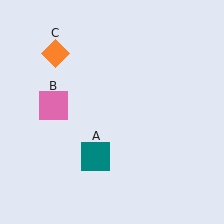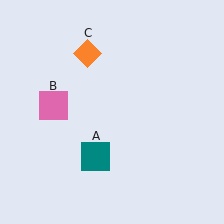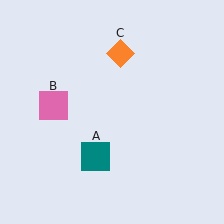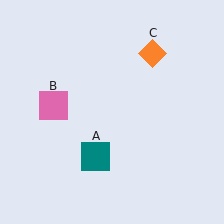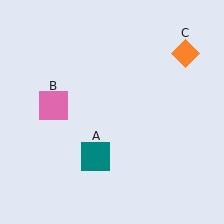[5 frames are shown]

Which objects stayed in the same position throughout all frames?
Teal square (object A) and pink square (object B) remained stationary.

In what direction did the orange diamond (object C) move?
The orange diamond (object C) moved right.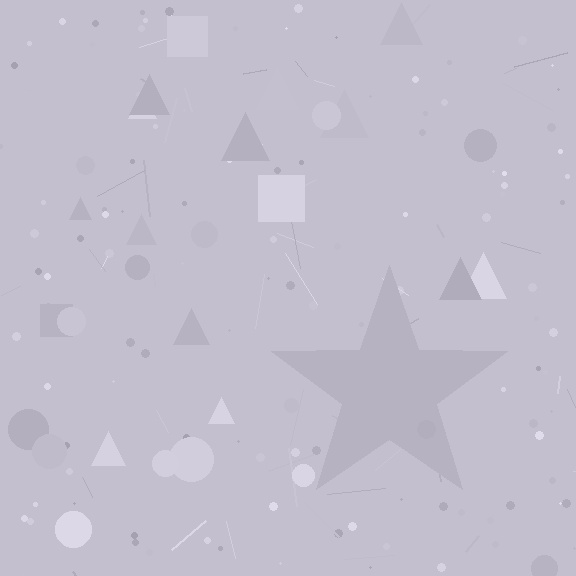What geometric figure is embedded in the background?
A star is embedded in the background.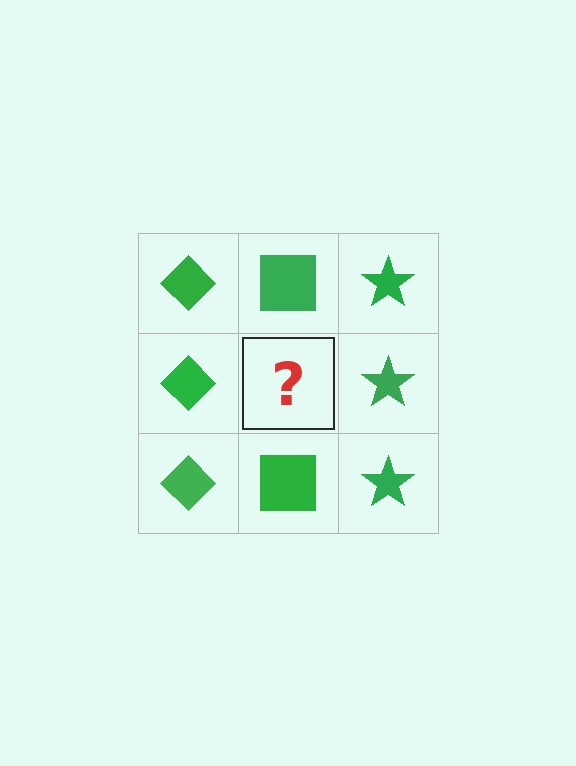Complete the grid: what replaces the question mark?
The question mark should be replaced with a green square.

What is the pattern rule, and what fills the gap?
The rule is that each column has a consistent shape. The gap should be filled with a green square.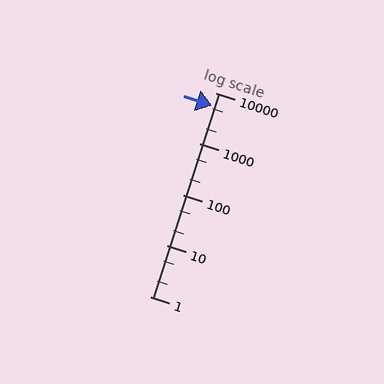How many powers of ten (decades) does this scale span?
The scale spans 4 decades, from 1 to 10000.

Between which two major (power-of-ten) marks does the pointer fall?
The pointer is between 1000 and 10000.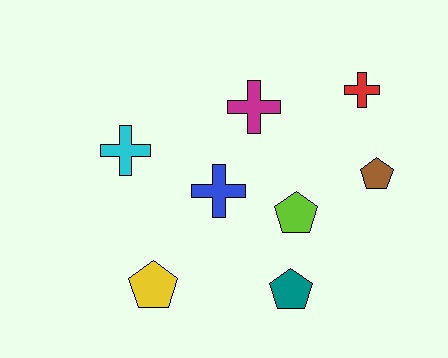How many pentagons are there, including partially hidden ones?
There are 4 pentagons.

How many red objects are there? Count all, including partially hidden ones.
There is 1 red object.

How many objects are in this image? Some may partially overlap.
There are 8 objects.